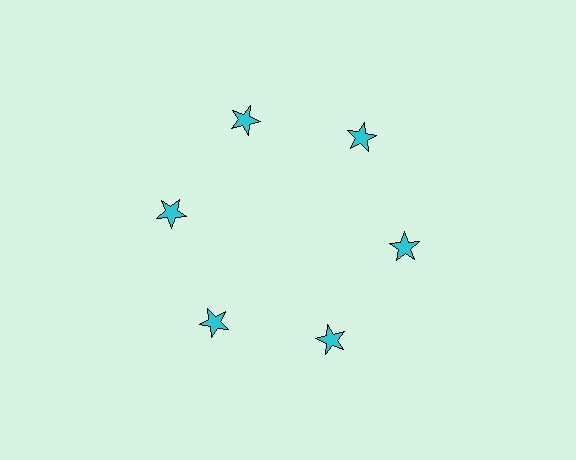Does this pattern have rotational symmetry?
Yes, this pattern has 6-fold rotational symmetry. It looks the same after rotating 60 degrees around the center.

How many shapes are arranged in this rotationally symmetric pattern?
There are 6 shapes, arranged in 6 groups of 1.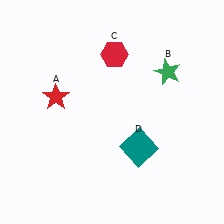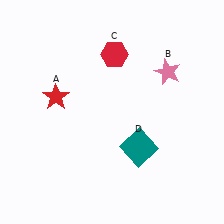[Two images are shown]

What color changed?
The star (B) changed from green in Image 1 to pink in Image 2.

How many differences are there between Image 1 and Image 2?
There is 1 difference between the two images.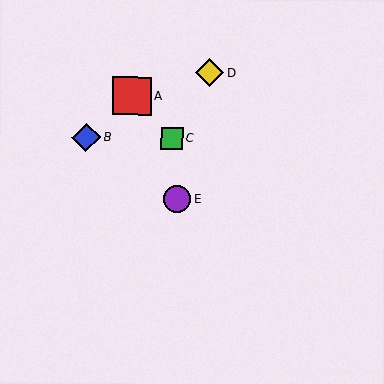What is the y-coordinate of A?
Object A is at y≈96.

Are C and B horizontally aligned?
Yes, both are at y≈138.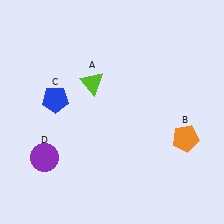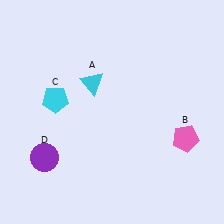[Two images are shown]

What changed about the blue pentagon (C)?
In Image 1, C is blue. In Image 2, it changed to cyan.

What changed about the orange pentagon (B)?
In Image 1, B is orange. In Image 2, it changed to pink.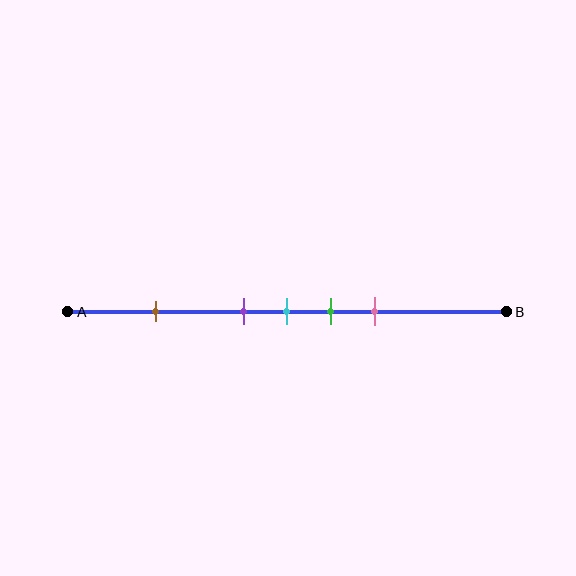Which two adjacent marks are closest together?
The purple and cyan marks are the closest adjacent pair.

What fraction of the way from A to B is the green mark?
The green mark is approximately 60% (0.6) of the way from A to B.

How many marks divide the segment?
There are 5 marks dividing the segment.